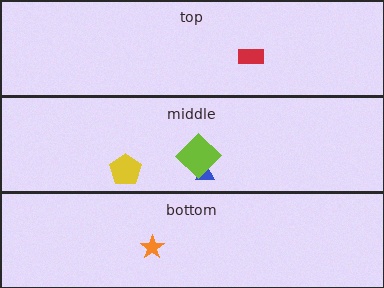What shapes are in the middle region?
The blue triangle, the yellow pentagon, the lime diamond.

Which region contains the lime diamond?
The middle region.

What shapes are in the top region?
The red rectangle.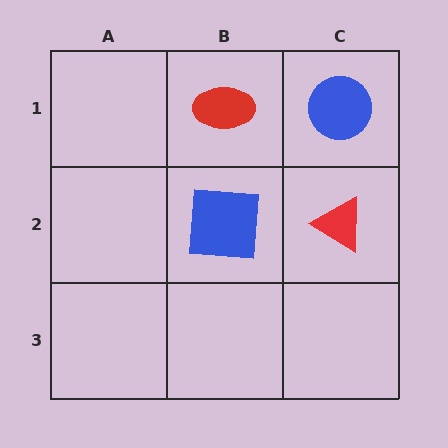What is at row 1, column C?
A blue circle.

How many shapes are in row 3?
0 shapes.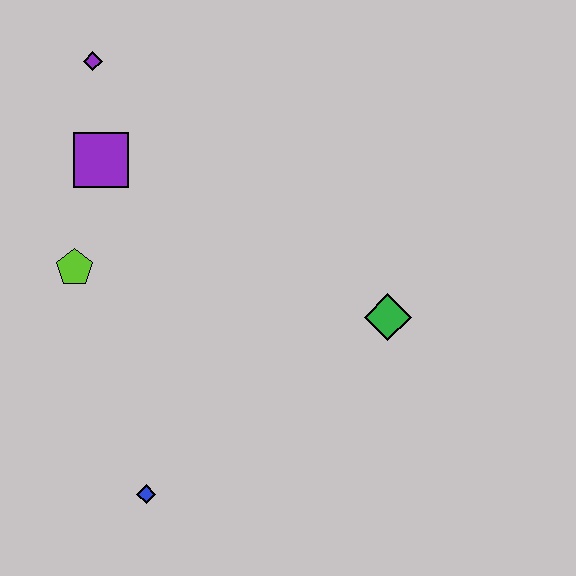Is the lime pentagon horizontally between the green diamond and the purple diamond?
No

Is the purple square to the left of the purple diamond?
No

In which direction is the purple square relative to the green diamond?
The purple square is to the left of the green diamond.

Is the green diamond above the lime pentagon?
No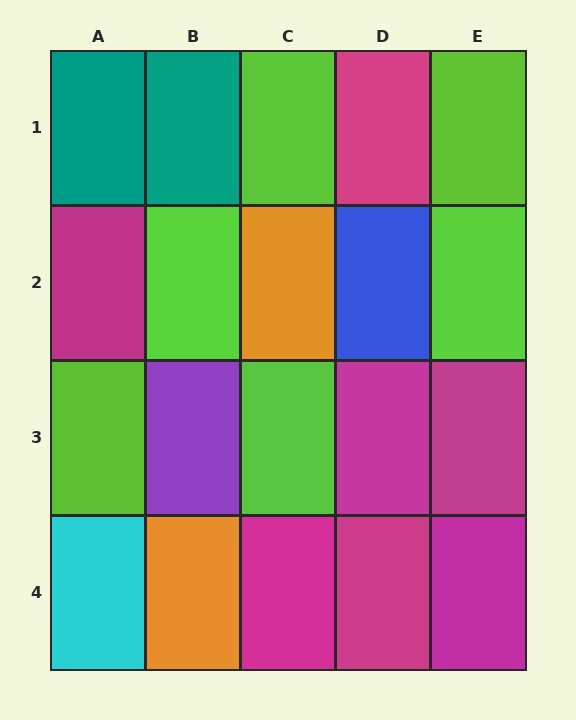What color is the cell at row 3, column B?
Purple.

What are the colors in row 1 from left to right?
Teal, teal, lime, magenta, lime.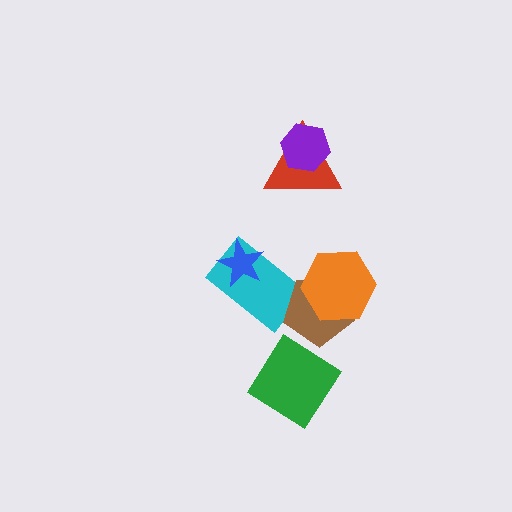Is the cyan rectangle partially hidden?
Yes, it is partially covered by another shape.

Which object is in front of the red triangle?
The purple hexagon is in front of the red triangle.